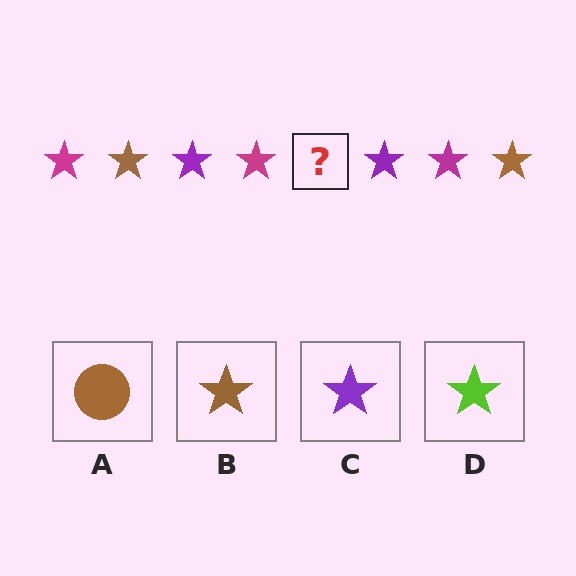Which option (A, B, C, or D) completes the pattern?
B.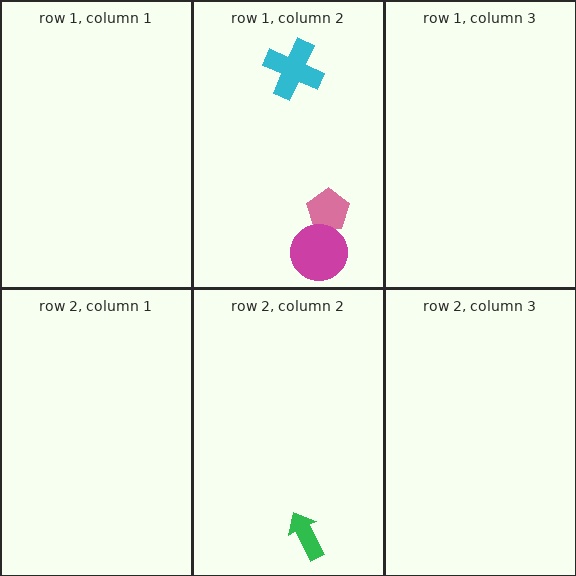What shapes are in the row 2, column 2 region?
The green arrow.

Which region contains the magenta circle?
The row 1, column 2 region.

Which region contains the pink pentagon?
The row 1, column 2 region.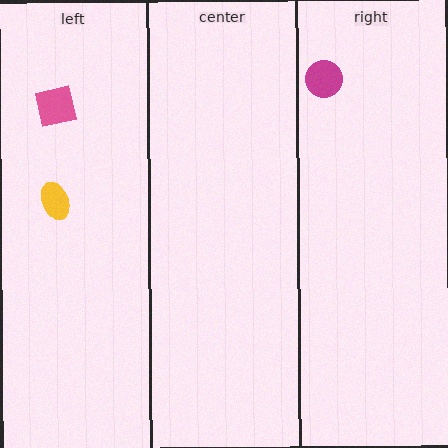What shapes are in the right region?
The magenta circle.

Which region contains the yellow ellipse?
The left region.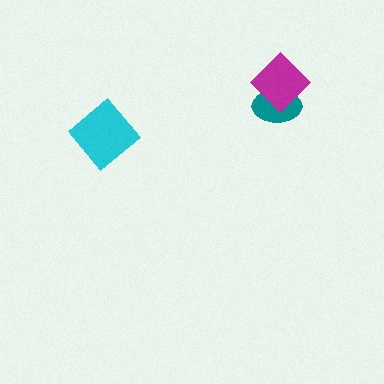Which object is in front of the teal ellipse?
The magenta diamond is in front of the teal ellipse.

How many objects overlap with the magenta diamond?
1 object overlaps with the magenta diamond.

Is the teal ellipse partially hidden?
Yes, it is partially covered by another shape.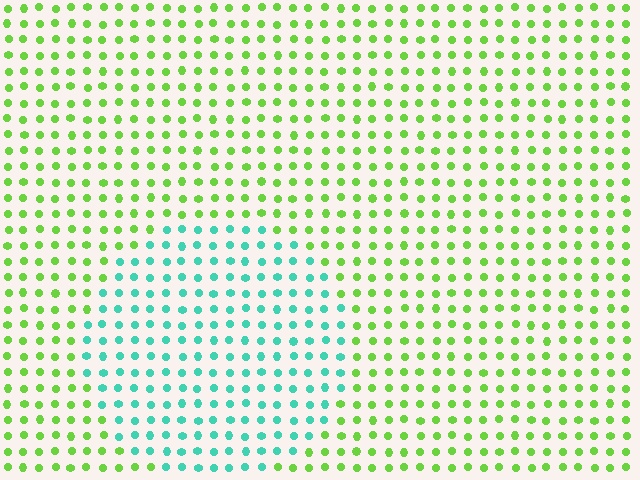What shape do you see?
I see a circle.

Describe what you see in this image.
The image is filled with small lime elements in a uniform arrangement. A circle-shaped region is visible where the elements are tinted to a slightly different hue, forming a subtle color boundary.